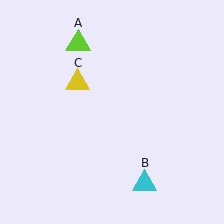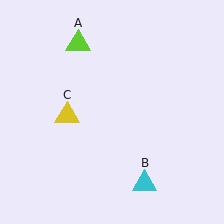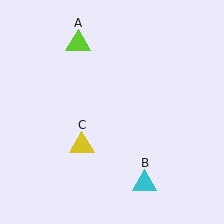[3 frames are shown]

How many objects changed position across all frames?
1 object changed position: yellow triangle (object C).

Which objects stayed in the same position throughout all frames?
Lime triangle (object A) and cyan triangle (object B) remained stationary.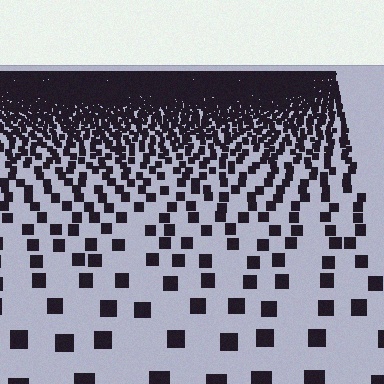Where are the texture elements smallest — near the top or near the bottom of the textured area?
Near the top.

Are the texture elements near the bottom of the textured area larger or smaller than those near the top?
Larger. Near the bottom, elements are closer to the viewer and appear at a bigger on-screen size.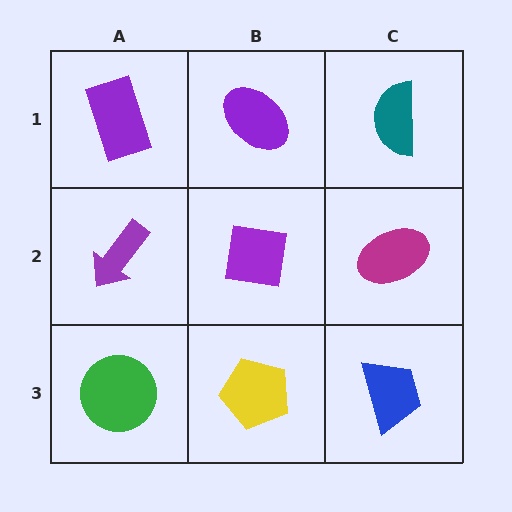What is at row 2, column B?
A purple square.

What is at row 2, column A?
A purple arrow.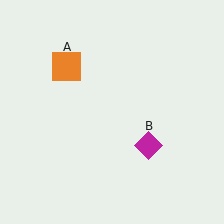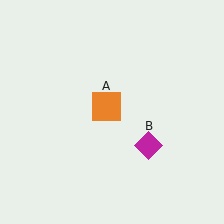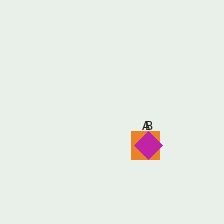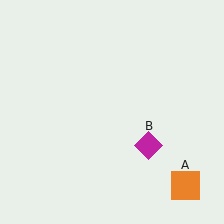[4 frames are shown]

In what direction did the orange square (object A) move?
The orange square (object A) moved down and to the right.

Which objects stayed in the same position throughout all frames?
Magenta diamond (object B) remained stationary.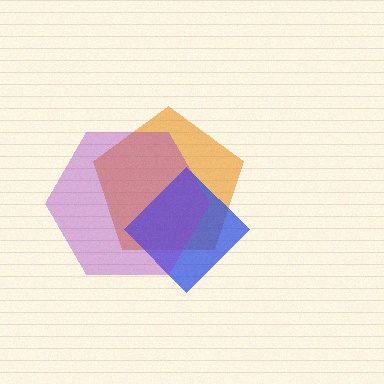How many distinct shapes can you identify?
There are 3 distinct shapes: an orange pentagon, a blue diamond, a purple hexagon.